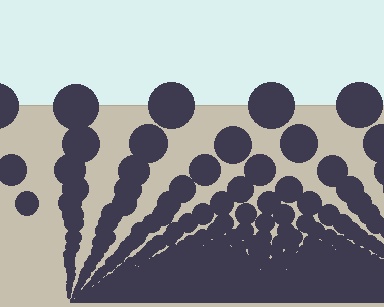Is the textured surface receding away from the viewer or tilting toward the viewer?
The surface appears to tilt toward the viewer. Texture elements get larger and sparser toward the top.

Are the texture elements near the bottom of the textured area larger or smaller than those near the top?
Smaller. The gradient is inverted — elements near the bottom are smaller and denser.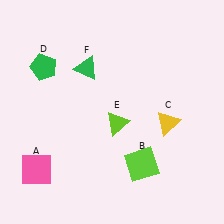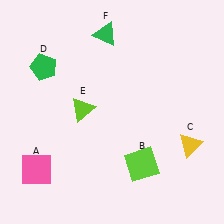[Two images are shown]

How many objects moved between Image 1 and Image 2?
3 objects moved between the two images.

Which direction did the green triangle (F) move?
The green triangle (F) moved up.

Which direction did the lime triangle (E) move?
The lime triangle (E) moved left.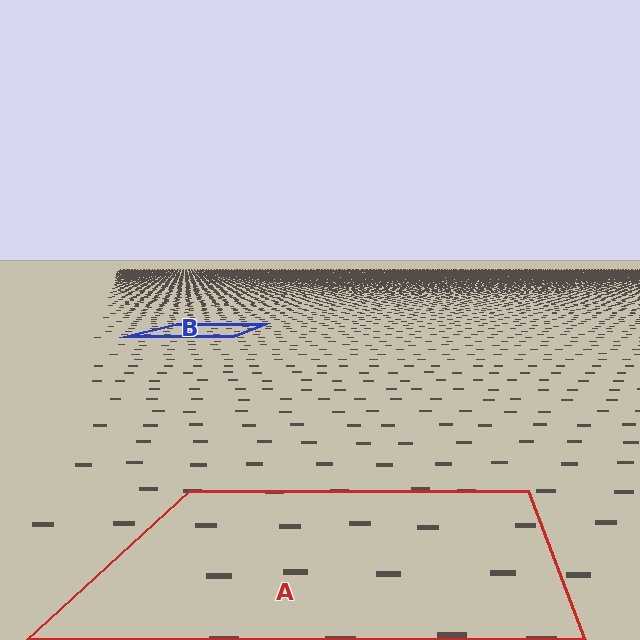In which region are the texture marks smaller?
The texture marks are smaller in region B, because it is farther away.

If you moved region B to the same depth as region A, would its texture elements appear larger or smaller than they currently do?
They would appear larger. At a closer depth, the same texture elements are projected at a bigger on-screen size.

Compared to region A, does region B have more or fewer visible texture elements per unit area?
Region B has more texture elements per unit area — they are packed more densely because it is farther away.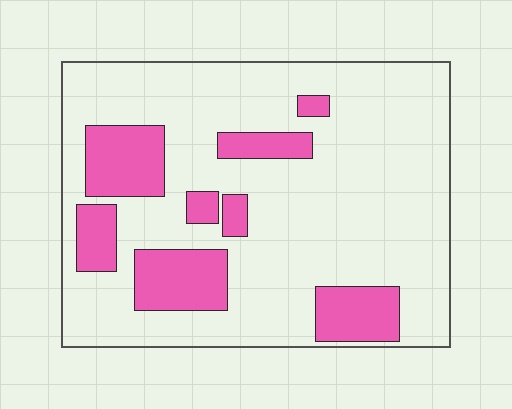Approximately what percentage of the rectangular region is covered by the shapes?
Approximately 20%.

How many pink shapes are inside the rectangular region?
8.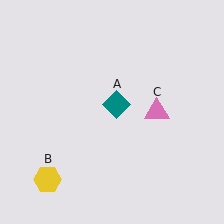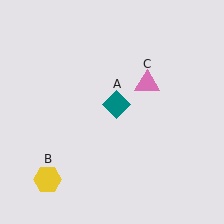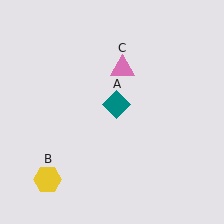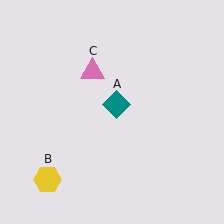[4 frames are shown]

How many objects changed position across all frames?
1 object changed position: pink triangle (object C).